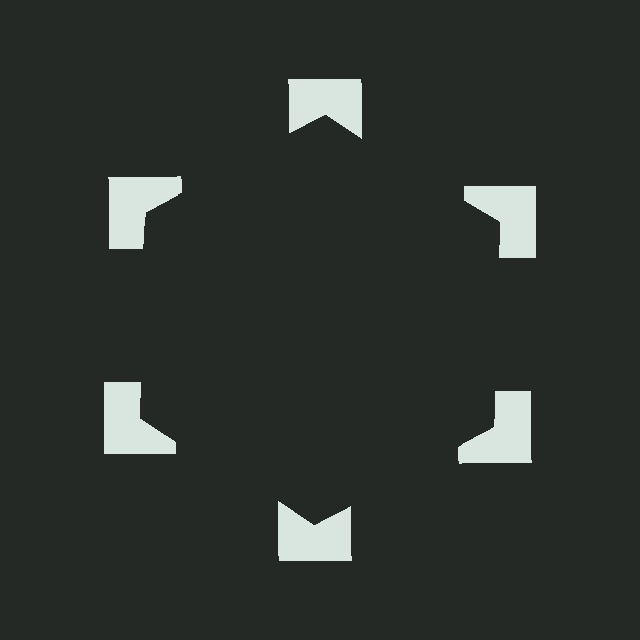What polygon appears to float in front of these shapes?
An illusory hexagon — its edges are inferred from the aligned wedge cuts in the notched squares, not physically drawn.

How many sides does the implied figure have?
6 sides.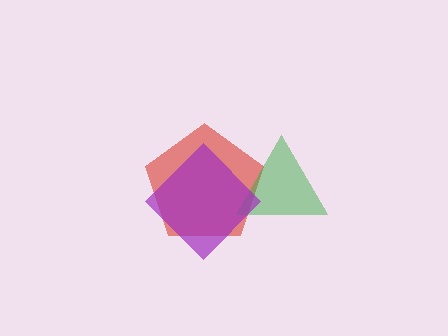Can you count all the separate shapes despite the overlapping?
Yes, there are 3 separate shapes.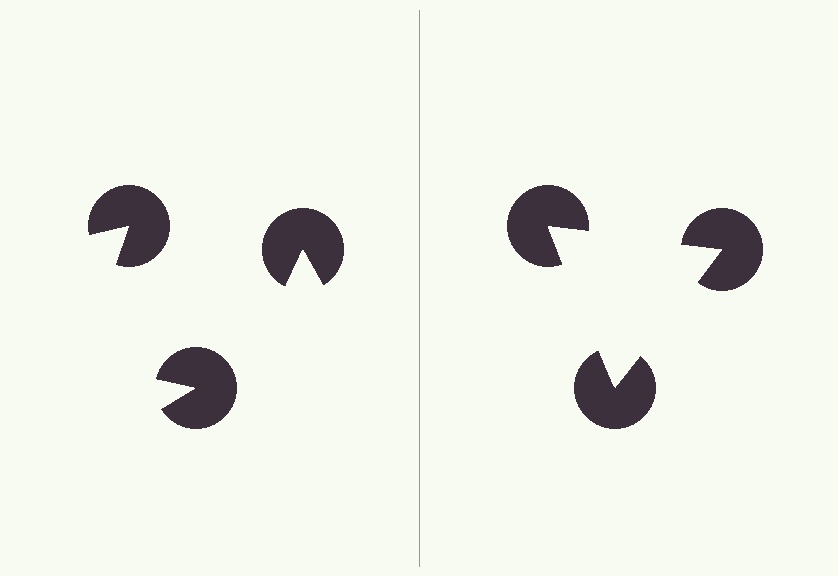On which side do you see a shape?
An illusory triangle appears on the right side. On the left side the wedge cuts are rotated, so no coherent shape forms.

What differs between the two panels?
The pac-man discs are positioned identically on both sides; only the wedge orientations differ. On the right they align to a triangle; on the left they are misaligned.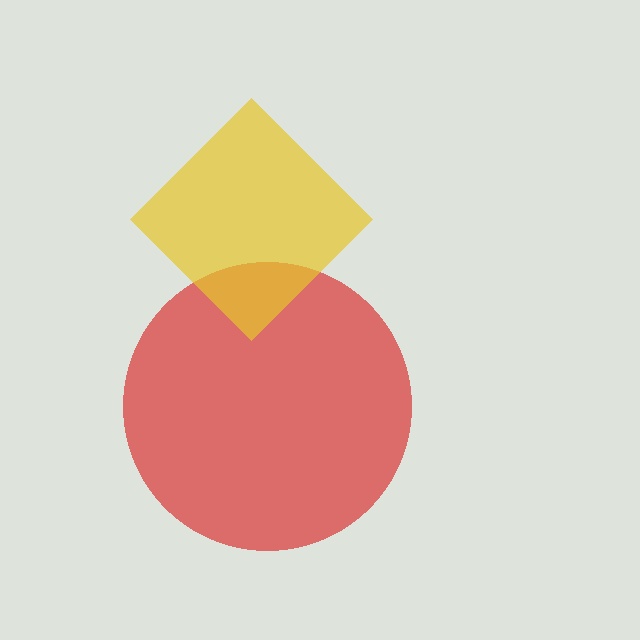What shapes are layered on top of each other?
The layered shapes are: a red circle, a yellow diamond.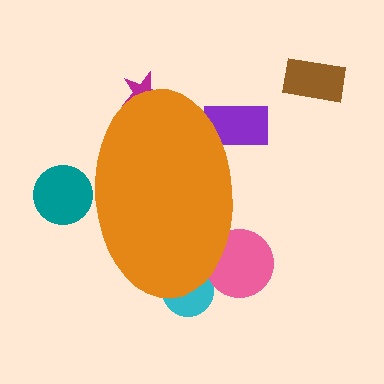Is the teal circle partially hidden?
Yes, the teal circle is partially hidden behind the orange ellipse.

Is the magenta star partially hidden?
Yes, the magenta star is partially hidden behind the orange ellipse.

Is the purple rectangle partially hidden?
Yes, the purple rectangle is partially hidden behind the orange ellipse.